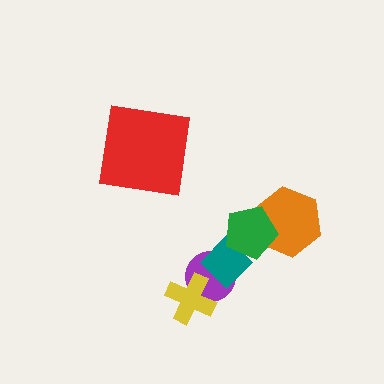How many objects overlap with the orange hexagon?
1 object overlaps with the orange hexagon.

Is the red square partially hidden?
No, no other shape covers it.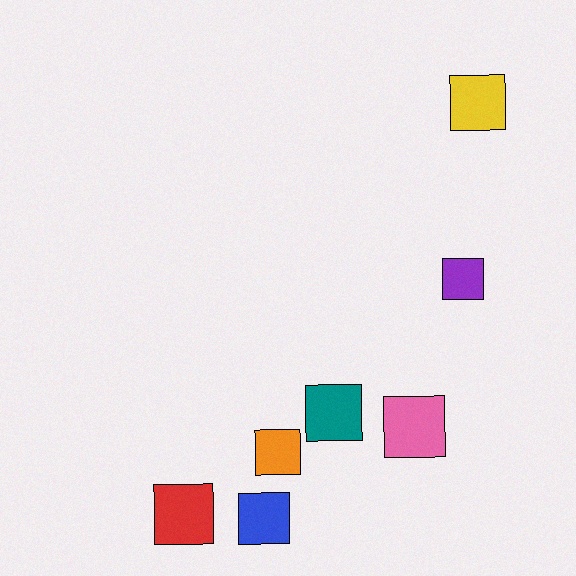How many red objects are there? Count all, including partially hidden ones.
There is 1 red object.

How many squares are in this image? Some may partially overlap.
There are 7 squares.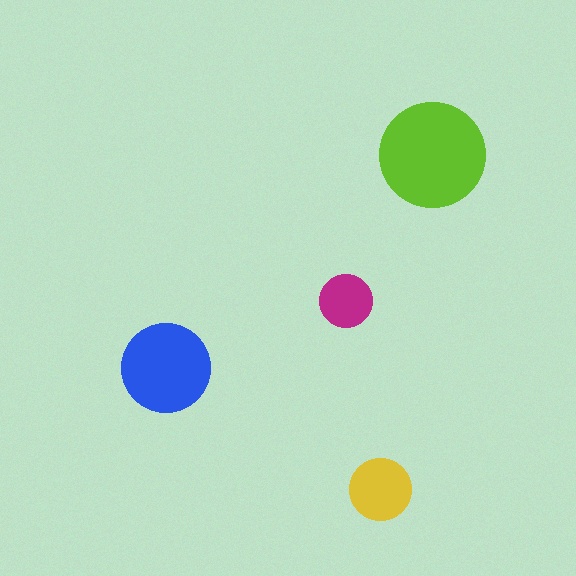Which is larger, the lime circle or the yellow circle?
The lime one.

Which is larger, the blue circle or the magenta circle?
The blue one.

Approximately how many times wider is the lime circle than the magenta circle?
About 2 times wider.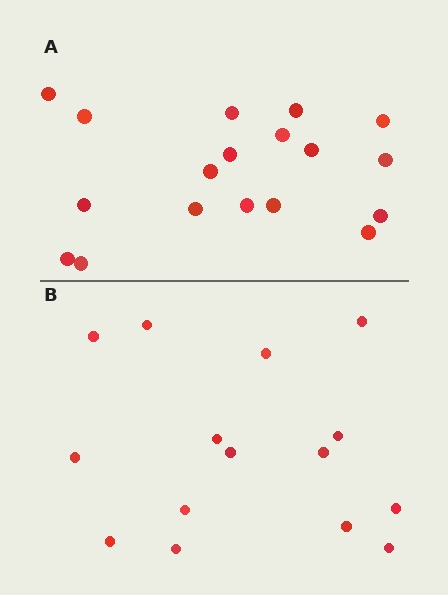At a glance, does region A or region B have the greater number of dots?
Region A (the top region) has more dots.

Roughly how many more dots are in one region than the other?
Region A has just a few more — roughly 2 or 3 more dots than region B.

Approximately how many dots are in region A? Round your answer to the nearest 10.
About 20 dots. (The exact count is 18, which rounds to 20.)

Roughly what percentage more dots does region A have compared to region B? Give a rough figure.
About 20% more.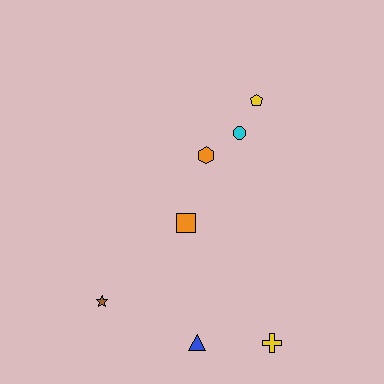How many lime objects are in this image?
There are no lime objects.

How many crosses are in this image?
There is 1 cross.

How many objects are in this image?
There are 7 objects.